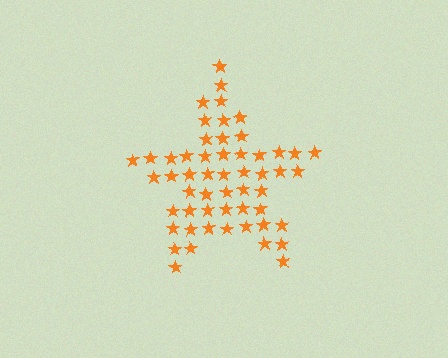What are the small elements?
The small elements are stars.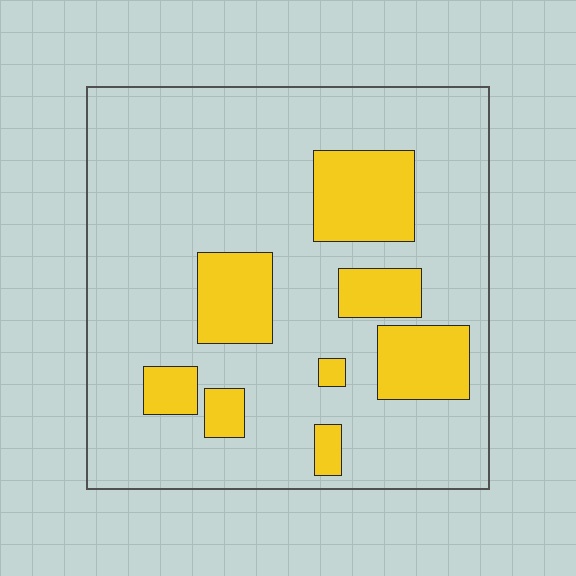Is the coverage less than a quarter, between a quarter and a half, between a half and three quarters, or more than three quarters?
Less than a quarter.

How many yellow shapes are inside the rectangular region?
8.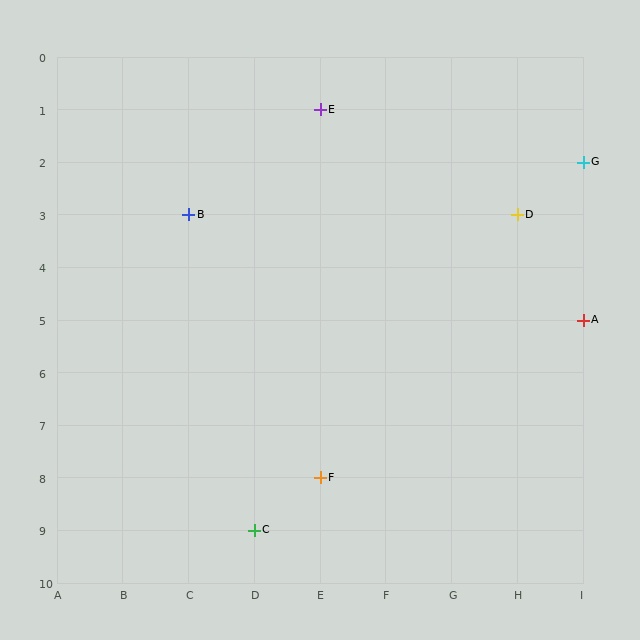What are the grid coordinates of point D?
Point D is at grid coordinates (H, 3).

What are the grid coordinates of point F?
Point F is at grid coordinates (E, 8).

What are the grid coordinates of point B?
Point B is at grid coordinates (C, 3).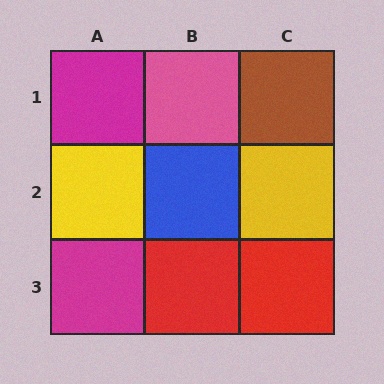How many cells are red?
2 cells are red.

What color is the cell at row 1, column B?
Pink.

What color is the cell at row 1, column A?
Magenta.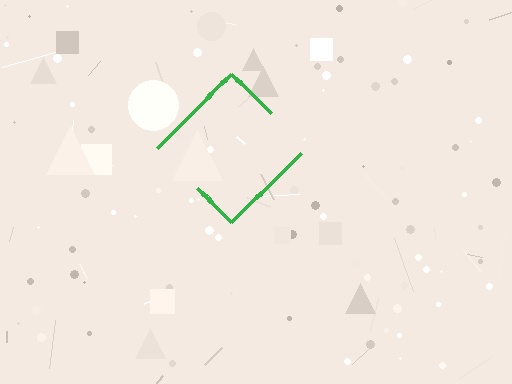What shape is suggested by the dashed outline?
The dashed outline suggests a diamond.